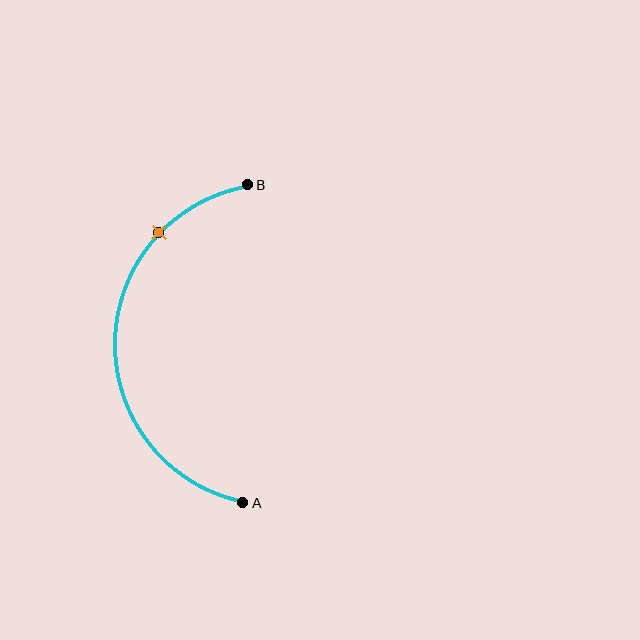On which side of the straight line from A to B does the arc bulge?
The arc bulges to the left of the straight line connecting A and B.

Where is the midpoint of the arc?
The arc midpoint is the point on the curve farthest from the straight line joining A and B. It sits to the left of that line.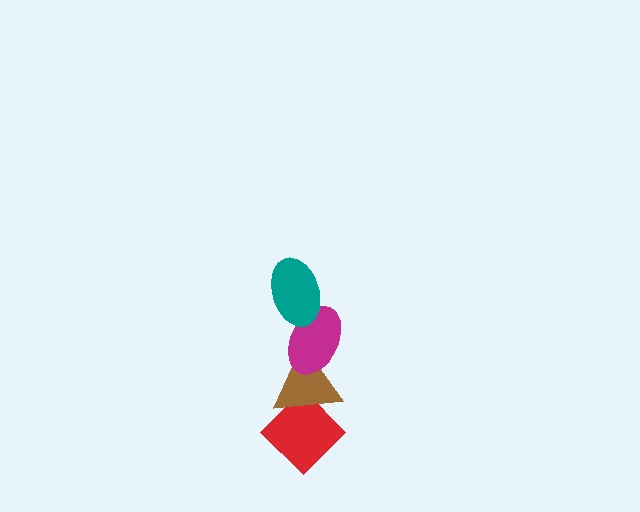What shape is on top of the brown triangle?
The magenta ellipse is on top of the brown triangle.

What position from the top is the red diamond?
The red diamond is 4th from the top.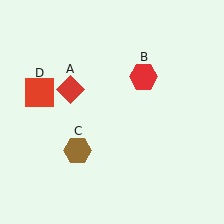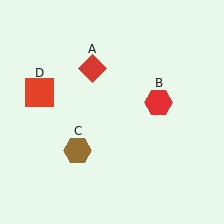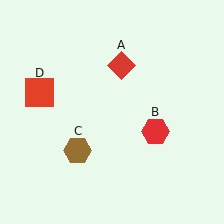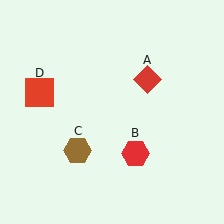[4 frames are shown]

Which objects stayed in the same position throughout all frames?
Brown hexagon (object C) and red square (object D) remained stationary.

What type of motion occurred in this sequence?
The red diamond (object A), red hexagon (object B) rotated clockwise around the center of the scene.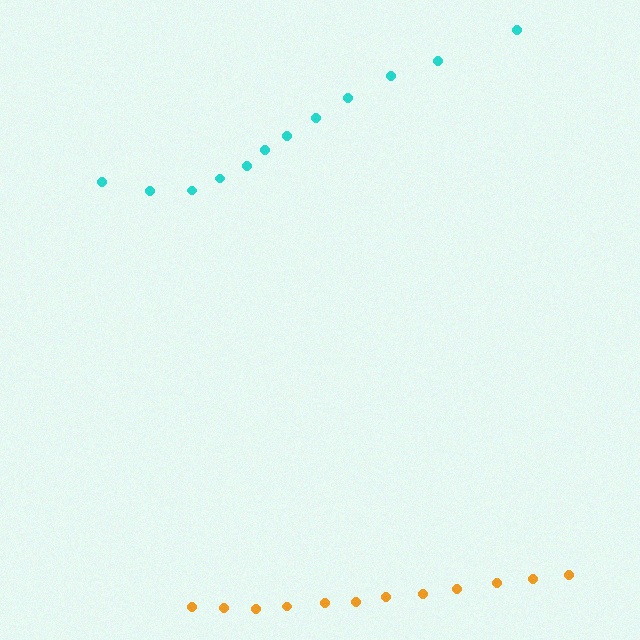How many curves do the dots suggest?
There are 2 distinct paths.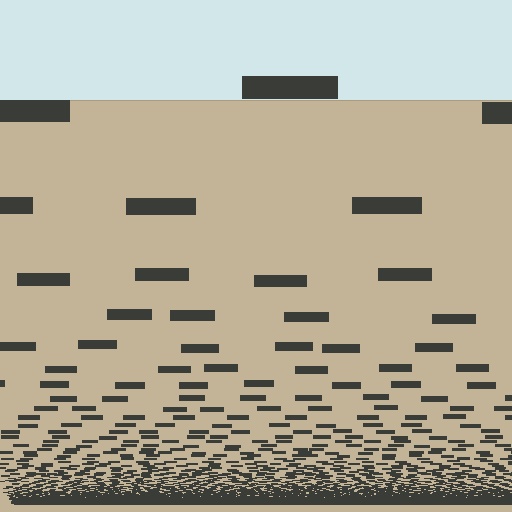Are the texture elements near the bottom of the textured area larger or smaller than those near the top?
Smaller. The gradient is inverted — elements near the bottom are smaller and denser.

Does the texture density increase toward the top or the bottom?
Density increases toward the bottom.